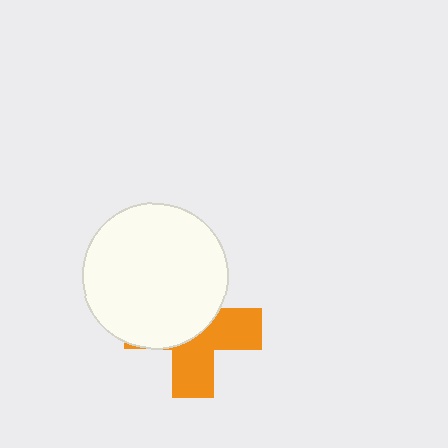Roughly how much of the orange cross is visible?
About half of it is visible (roughly 47%).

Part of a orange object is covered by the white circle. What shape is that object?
It is a cross.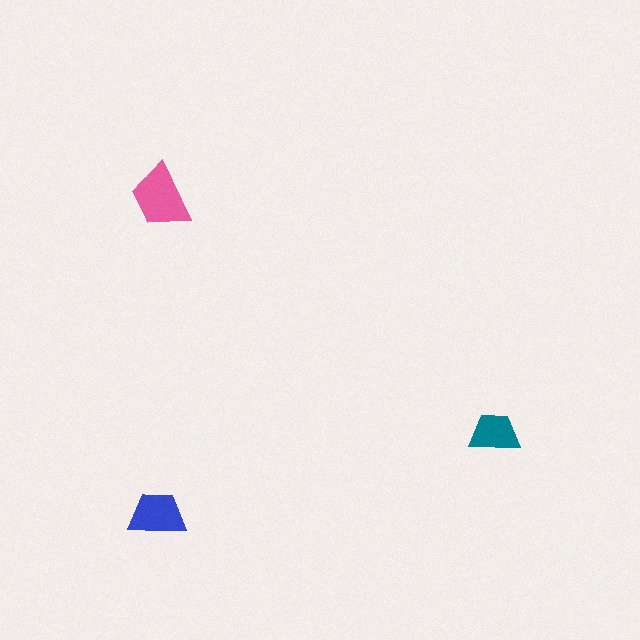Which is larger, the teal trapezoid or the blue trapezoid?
The blue one.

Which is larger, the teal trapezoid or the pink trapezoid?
The pink one.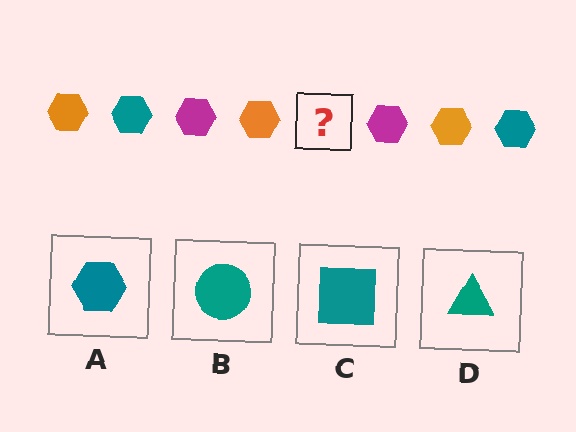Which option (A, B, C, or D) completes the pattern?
A.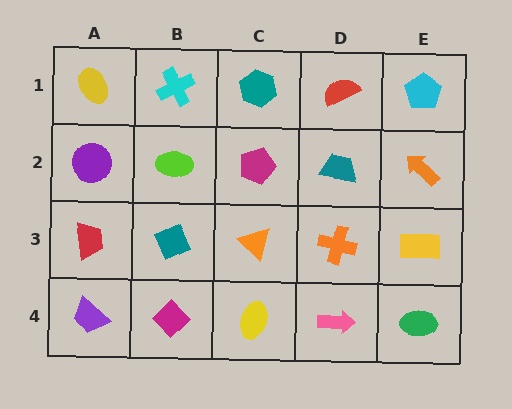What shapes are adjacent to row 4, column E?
A yellow rectangle (row 3, column E), a pink arrow (row 4, column D).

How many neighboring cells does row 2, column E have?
3.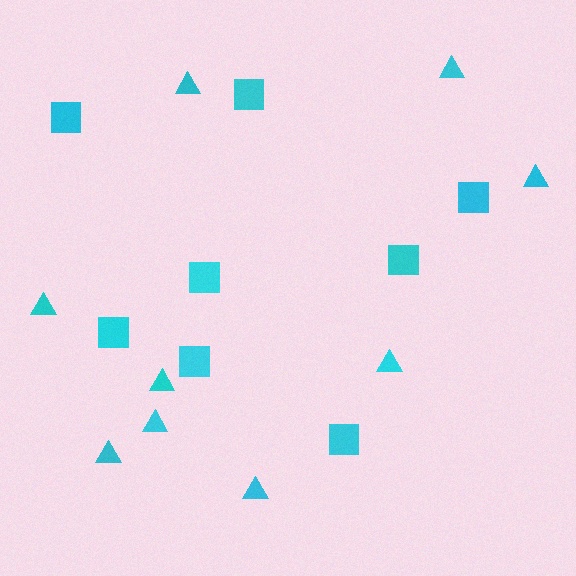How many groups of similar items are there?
There are 2 groups: one group of squares (8) and one group of triangles (9).